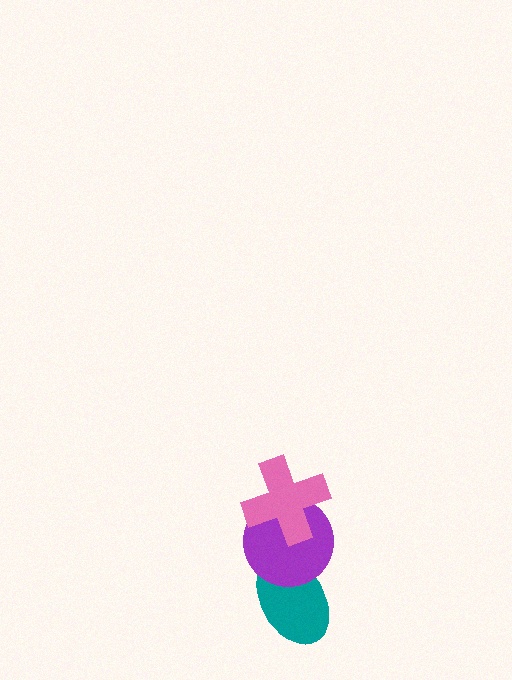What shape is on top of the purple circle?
The pink cross is on top of the purple circle.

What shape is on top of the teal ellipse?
The purple circle is on top of the teal ellipse.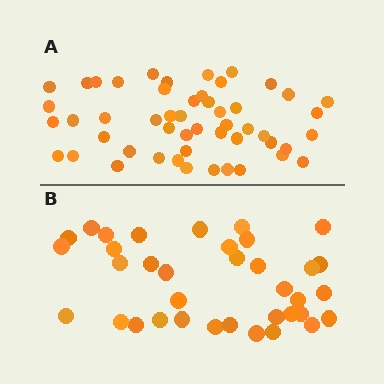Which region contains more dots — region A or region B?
Region A (the top region) has more dots.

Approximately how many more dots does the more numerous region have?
Region A has approximately 15 more dots than region B.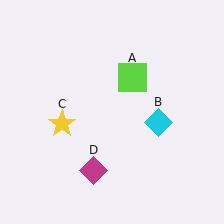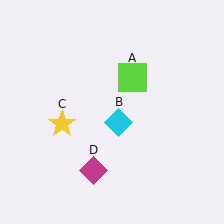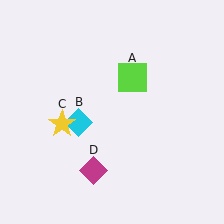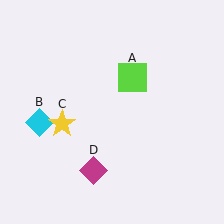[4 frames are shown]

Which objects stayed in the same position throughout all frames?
Lime square (object A) and yellow star (object C) and magenta diamond (object D) remained stationary.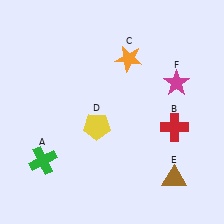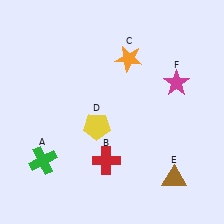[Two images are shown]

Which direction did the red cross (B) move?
The red cross (B) moved left.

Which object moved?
The red cross (B) moved left.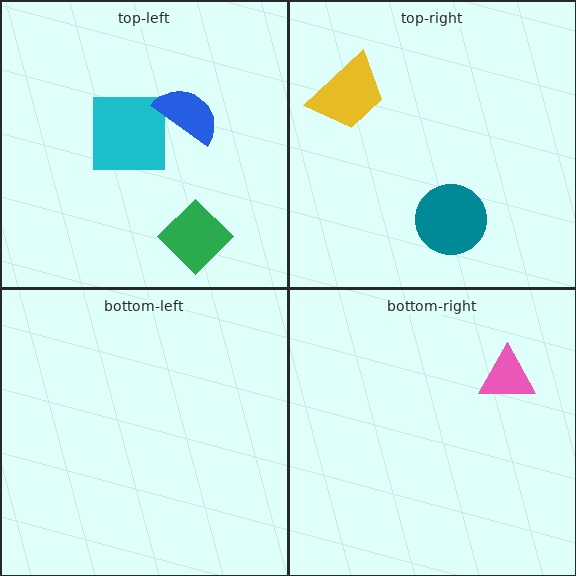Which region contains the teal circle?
The top-right region.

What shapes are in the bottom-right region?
The pink triangle.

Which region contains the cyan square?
The top-left region.